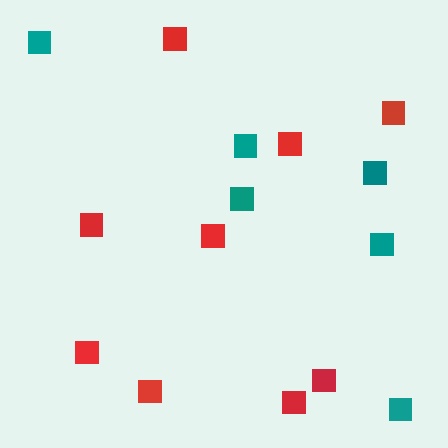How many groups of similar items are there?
There are 2 groups: one group of red squares (9) and one group of teal squares (6).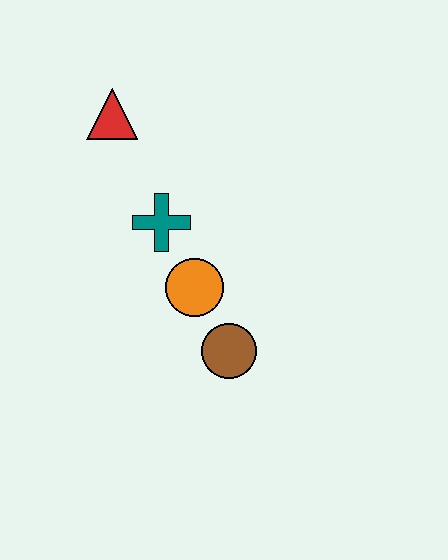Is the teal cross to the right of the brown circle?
No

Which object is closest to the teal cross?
The orange circle is closest to the teal cross.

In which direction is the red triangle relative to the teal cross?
The red triangle is above the teal cross.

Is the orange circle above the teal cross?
No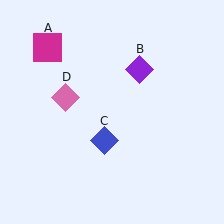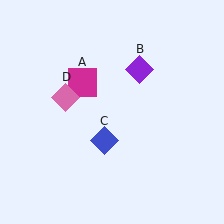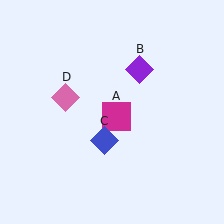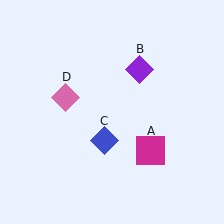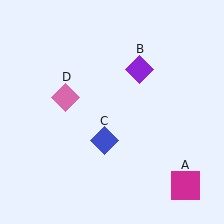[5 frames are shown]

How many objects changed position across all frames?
1 object changed position: magenta square (object A).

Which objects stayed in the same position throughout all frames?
Purple diamond (object B) and blue diamond (object C) and pink diamond (object D) remained stationary.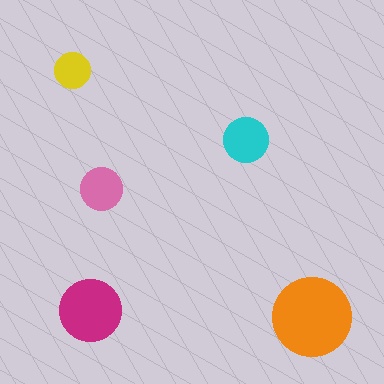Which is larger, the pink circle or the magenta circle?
The magenta one.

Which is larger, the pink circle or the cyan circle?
The cyan one.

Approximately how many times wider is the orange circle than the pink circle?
About 2 times wider.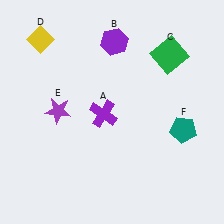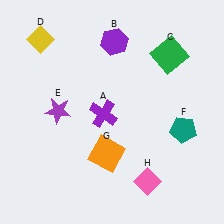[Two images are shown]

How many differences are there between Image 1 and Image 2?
There are 2 differences between the two images.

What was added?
An orange square (G), a pink diamond (H) were added in Image 2.